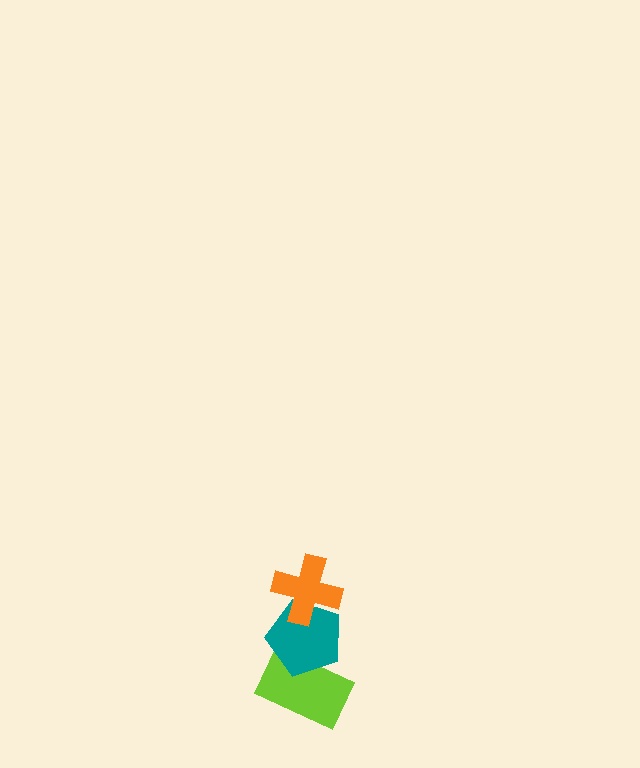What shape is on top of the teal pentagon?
The orange cross is on top of the teal pentagon.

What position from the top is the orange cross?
The orange cross is 1st from the top.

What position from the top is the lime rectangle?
The lime rectangle is 3rd from the top.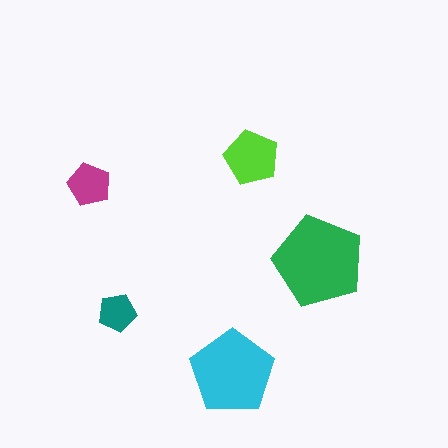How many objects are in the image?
There are 5 objects in the image.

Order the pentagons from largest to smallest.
the green one, the cyan one, the lime one, the magenta one, the teal one.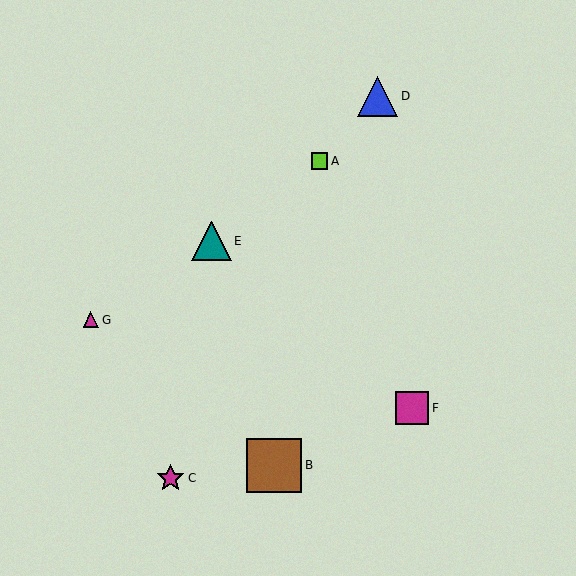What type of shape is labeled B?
Shape B is a brown square.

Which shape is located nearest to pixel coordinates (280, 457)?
The brown square (labeled B) at (274, 465) is nearest to that location.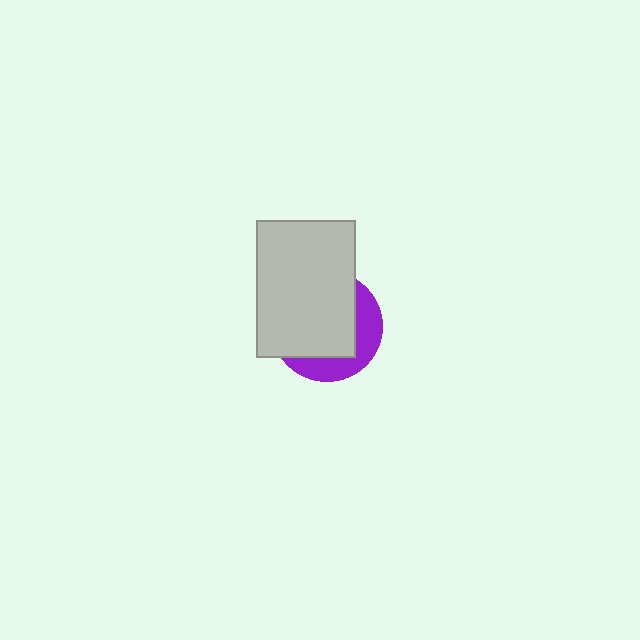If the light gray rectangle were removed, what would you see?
You would see the complete purple circle.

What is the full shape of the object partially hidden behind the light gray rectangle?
The partially hidden object is a purple circle.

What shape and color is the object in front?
The object in front is a light gray rectangle.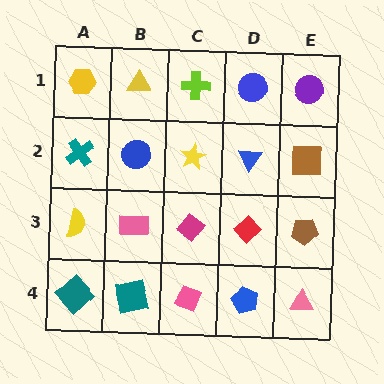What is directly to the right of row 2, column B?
A yellow star.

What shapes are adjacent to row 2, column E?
A purple circle (row 1, column E), a brown pentagon (row 3, column E), a blue triangle (row 2, column D).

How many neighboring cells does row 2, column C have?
4.